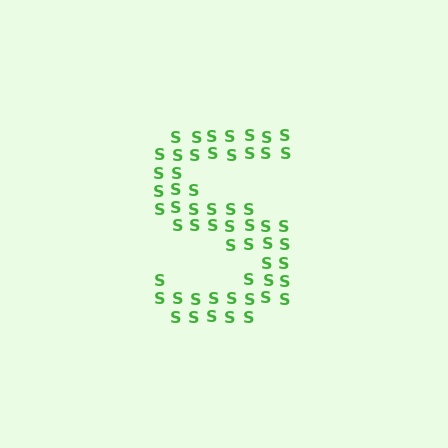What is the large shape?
The large shape is the letter S.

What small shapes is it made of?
It is made of small letter S's.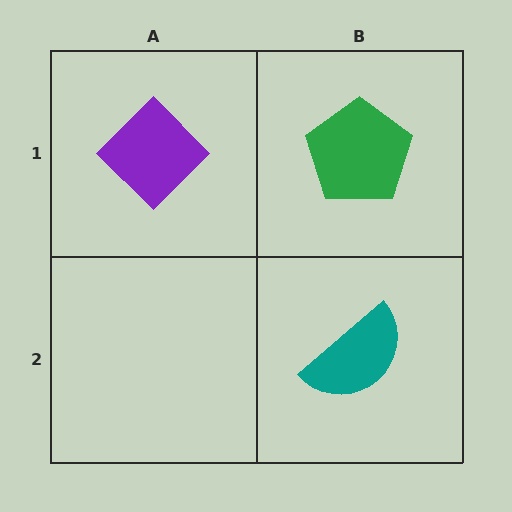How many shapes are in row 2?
1 shape.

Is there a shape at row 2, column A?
No, that cell is empty.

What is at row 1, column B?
A green pentagon.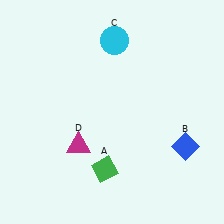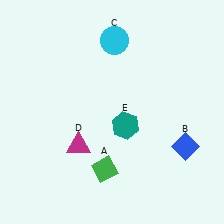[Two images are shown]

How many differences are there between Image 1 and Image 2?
There is 1 difference between the two images.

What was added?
A teal hexagon (E) was added in Image 2.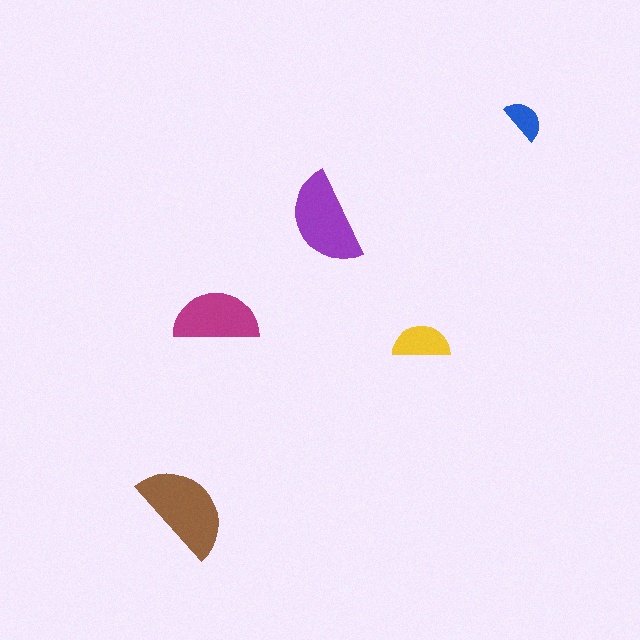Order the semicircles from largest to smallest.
the brown one, the purple one, the magenta one, the yellow one, the blue one.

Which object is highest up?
The blue semicircle is topmost.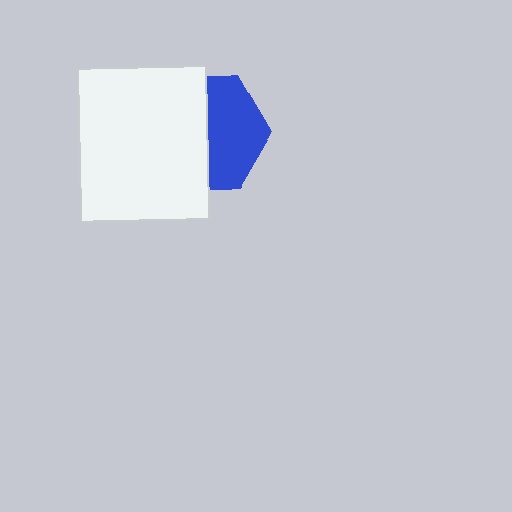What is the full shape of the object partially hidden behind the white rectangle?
The partially hidden object is a blue hexagon.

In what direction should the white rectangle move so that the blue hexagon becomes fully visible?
The white rectangle should move left. That is the shortest direction to clear the overlap and leave the blue hexagon fully visible.